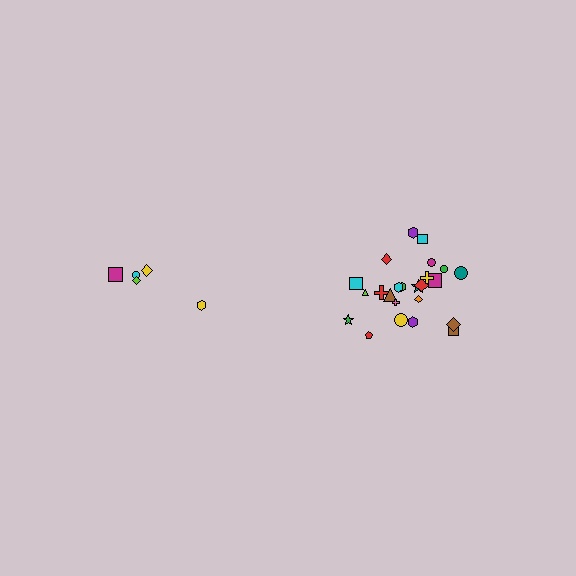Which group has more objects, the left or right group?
The right group.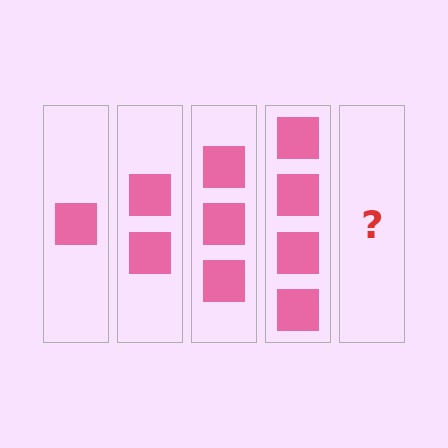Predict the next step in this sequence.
The next step is 5 squares.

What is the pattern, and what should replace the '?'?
The pattern is that each step adds one more square. The '?' should be 5 squares.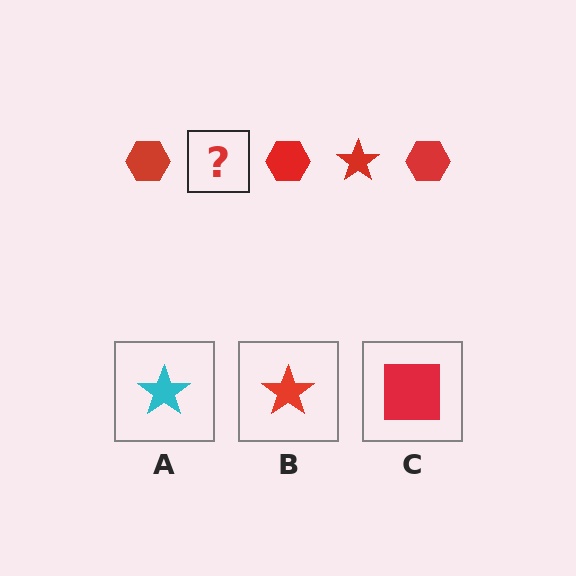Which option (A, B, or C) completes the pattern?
B.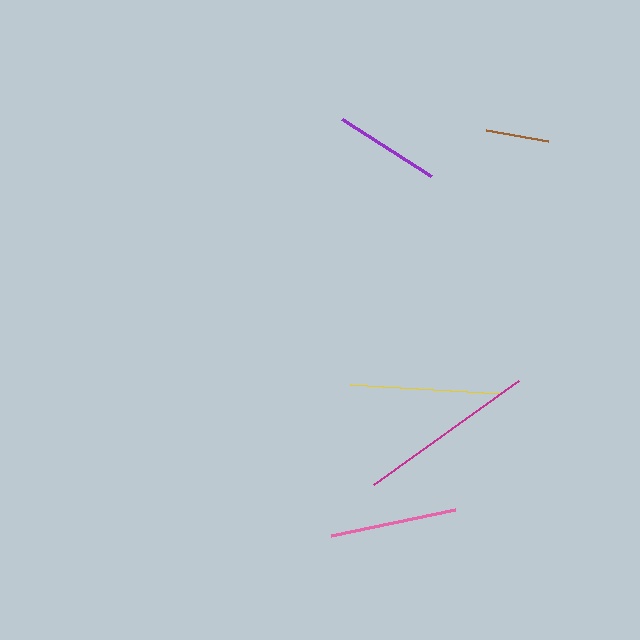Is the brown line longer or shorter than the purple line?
The purple line is longer than the brown line.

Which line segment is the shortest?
The brown line is the shortest at approximately 63 pixels.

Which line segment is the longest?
The magenta line is the longest at approximately 178 pixels.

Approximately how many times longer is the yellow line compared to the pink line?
The yellow line is approximately 1.2 times the length of the pink line.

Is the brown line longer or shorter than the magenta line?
The magenta line is longer than the brown line.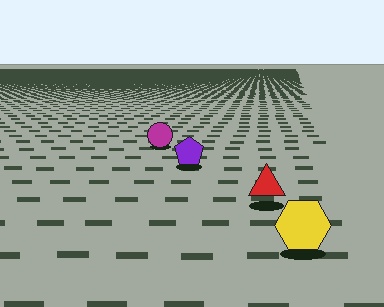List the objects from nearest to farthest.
From nearest to farthest: the yellow hexagon, the red triangle, the purple pentagon, the magenta circle.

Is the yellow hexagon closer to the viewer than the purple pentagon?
Yes. The yellow hexagon is closer — you can tell from the texture gradient: the ground texture is coarser near it.